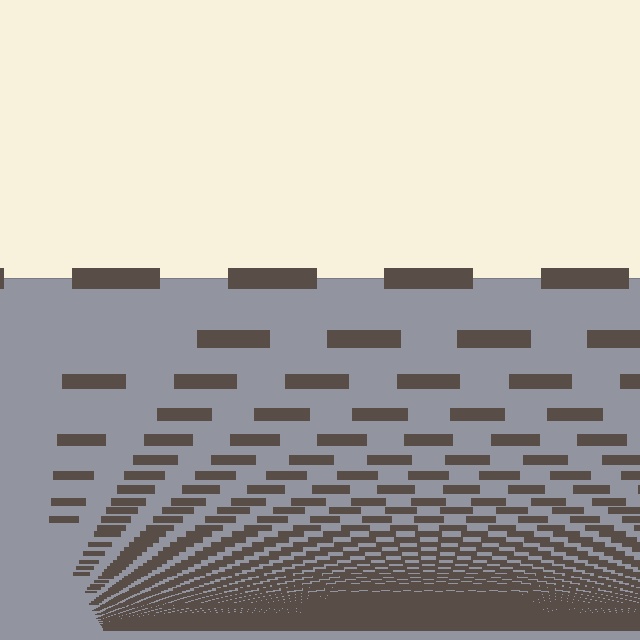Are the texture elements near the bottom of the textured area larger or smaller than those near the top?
Smaller. The gradient is inverted — elements near the bottom are smaller and denser.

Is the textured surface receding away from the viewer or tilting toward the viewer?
The surface appears to tilt toward the viewer. Texture elements get larger and sparser toward the top.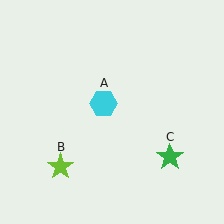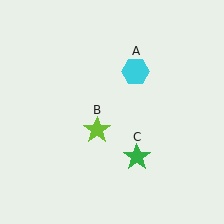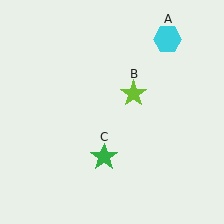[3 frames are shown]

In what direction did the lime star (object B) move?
The lime star (object B) moved up and to the right.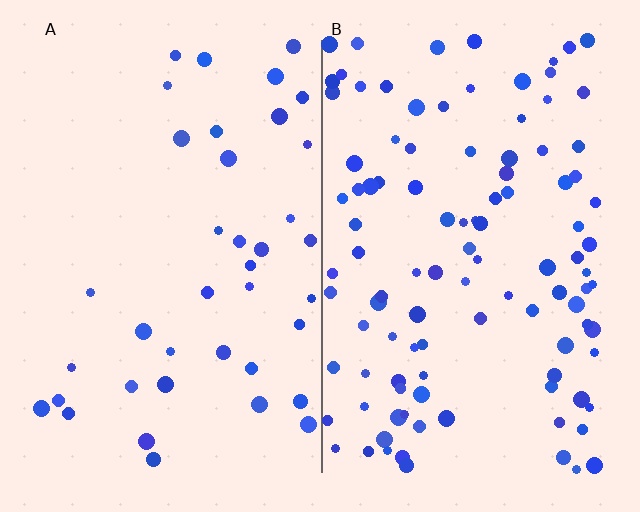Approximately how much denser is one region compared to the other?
Approximately 2.8× — region B over region A.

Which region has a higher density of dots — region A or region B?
B (the right).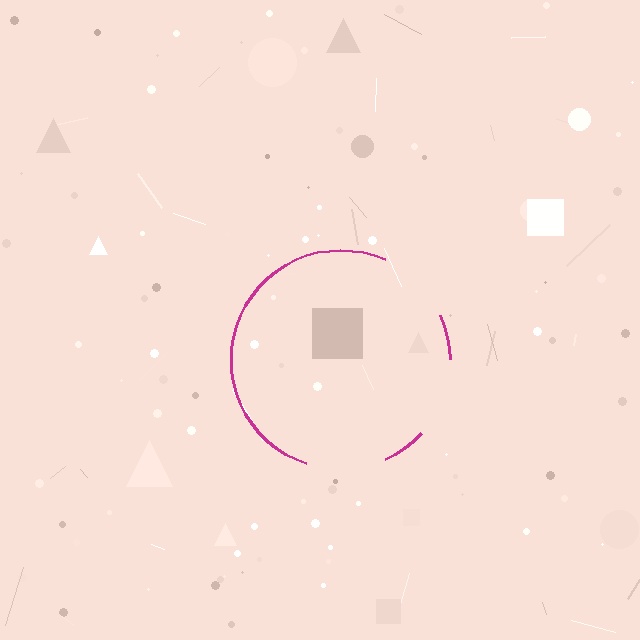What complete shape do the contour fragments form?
The contour fragments form a circle.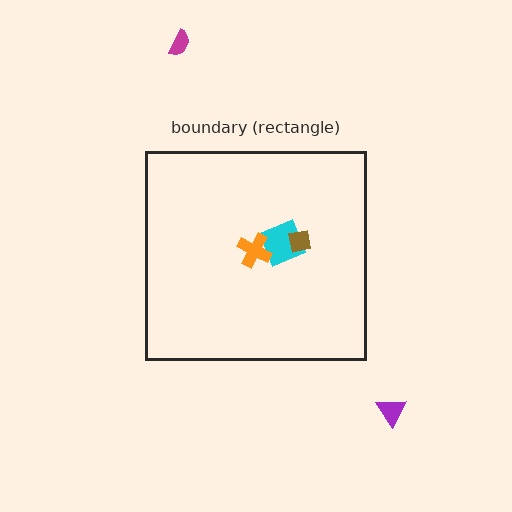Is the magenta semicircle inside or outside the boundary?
Outside.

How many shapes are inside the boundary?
3 inside, 2 outside.